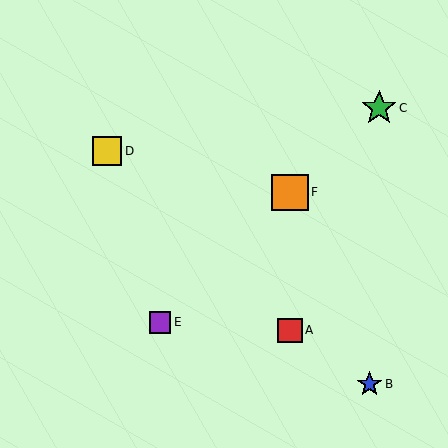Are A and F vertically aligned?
Yes, both are at x≈290.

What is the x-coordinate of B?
Object B is at x≈370.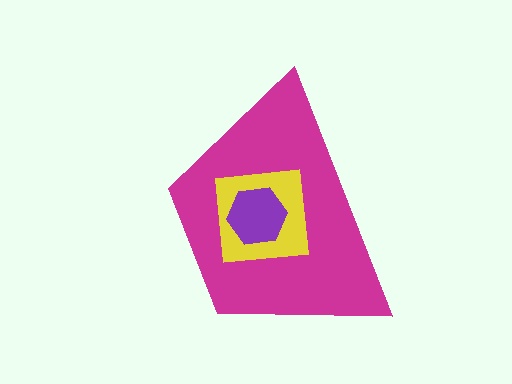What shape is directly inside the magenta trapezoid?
The yellow square.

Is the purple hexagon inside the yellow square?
Yes.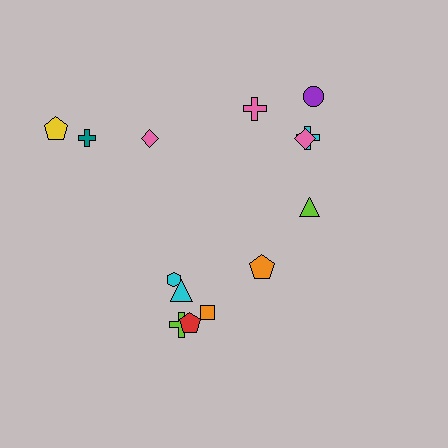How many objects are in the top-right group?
There are 5 objects.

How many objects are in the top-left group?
There are 3 objects.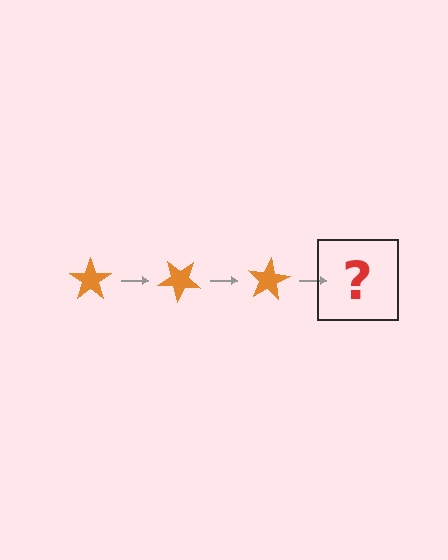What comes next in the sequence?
The next element should be an orange star rotated 120 degrees.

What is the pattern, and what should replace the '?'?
The pattern is that the star rotates 40 degrees each step. The '?' should be an orange star rotated 120 degrees.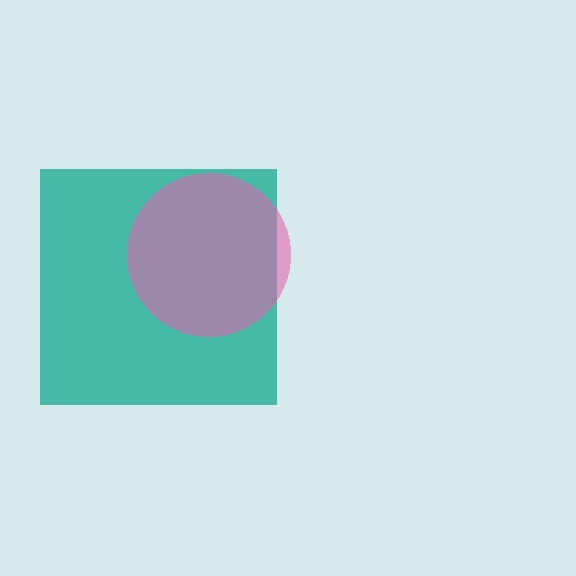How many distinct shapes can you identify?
There are 2 distinct shapes: a teal square, a pink circle.